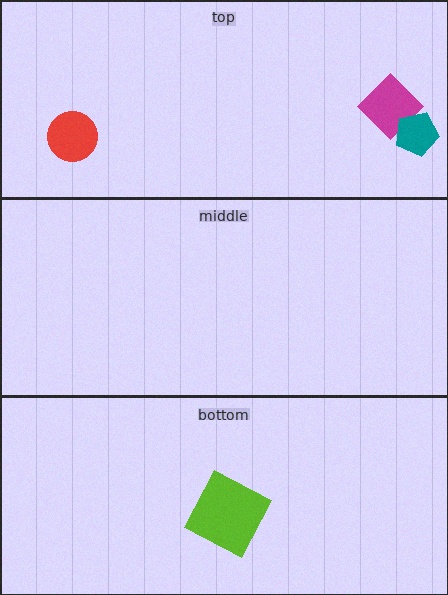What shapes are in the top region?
The red circle, the magenta diamond, the teal pentagon.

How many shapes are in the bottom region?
1.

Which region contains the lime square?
The bottom region.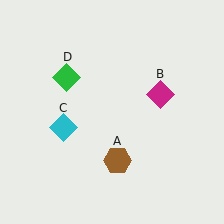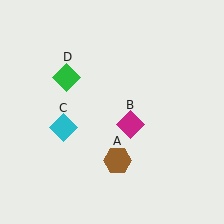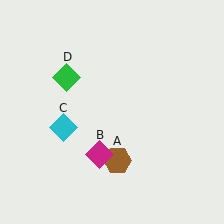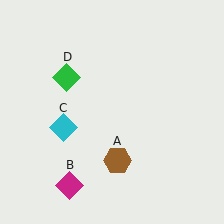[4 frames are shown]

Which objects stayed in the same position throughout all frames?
Brown hexagon (object A) and cyan diamond (object C) and green diamond (object D) remained stationary.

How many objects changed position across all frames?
1 object changed position: magenta diamond (object B).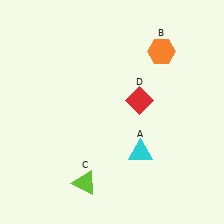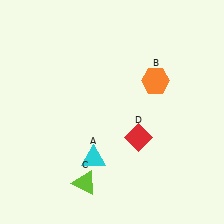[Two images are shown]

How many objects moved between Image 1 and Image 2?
3 objects moved between the two images.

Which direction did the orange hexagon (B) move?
The orange hexagon (B) moved down.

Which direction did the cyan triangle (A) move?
The cyan triangle (A) moved left.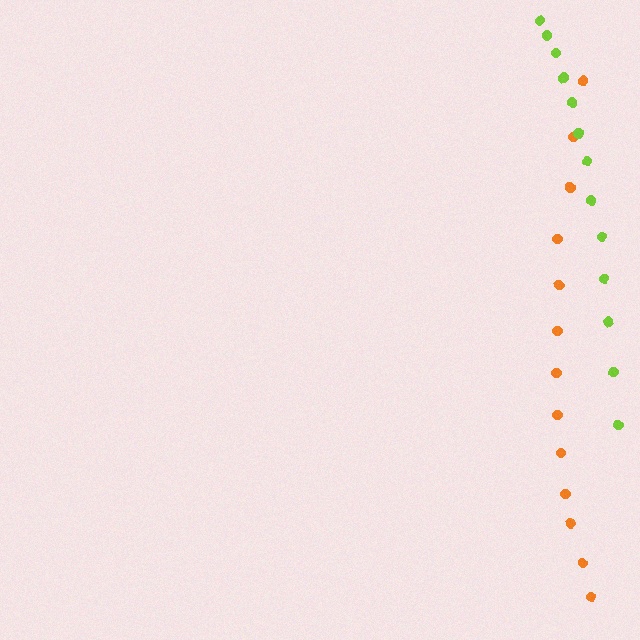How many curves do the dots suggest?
There are 2 distinct paths.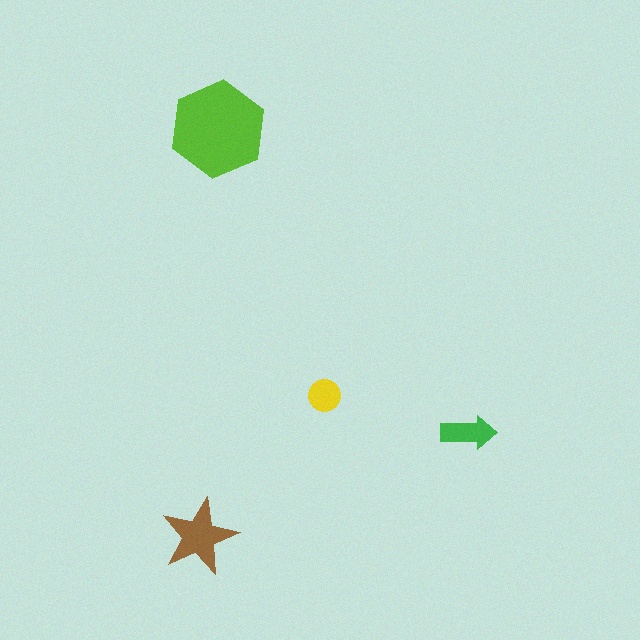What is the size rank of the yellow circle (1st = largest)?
4th.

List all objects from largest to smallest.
The lime hexagon, the brown star, the green arrow, the yellow circle.